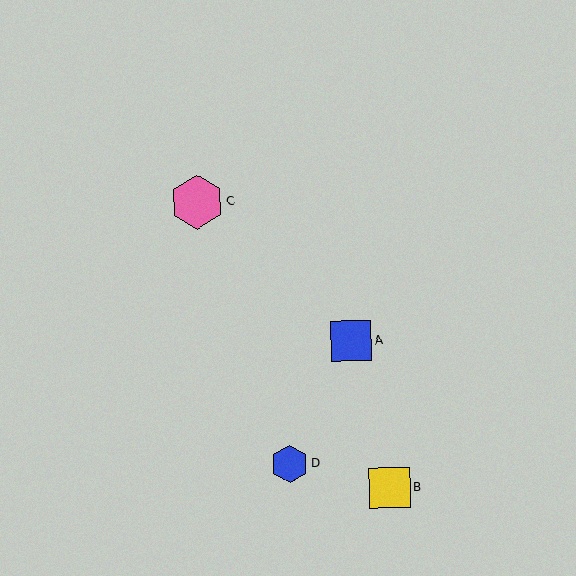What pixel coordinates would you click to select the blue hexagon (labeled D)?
Click at (290, 464) to select the blue hexagon D.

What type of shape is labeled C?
Shape C is a pink hexagon.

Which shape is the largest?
The pink hexagon (labeled C) is the largest.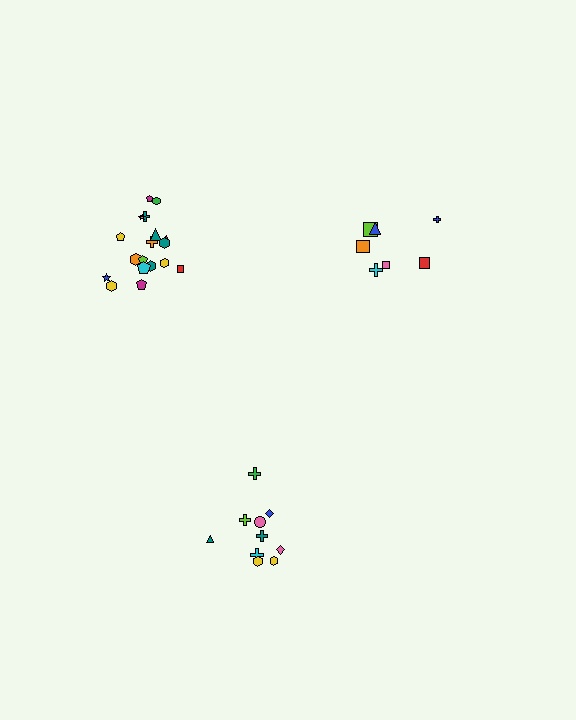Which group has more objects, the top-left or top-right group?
The top-left group.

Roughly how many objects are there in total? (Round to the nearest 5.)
Roughly 35 objects in total.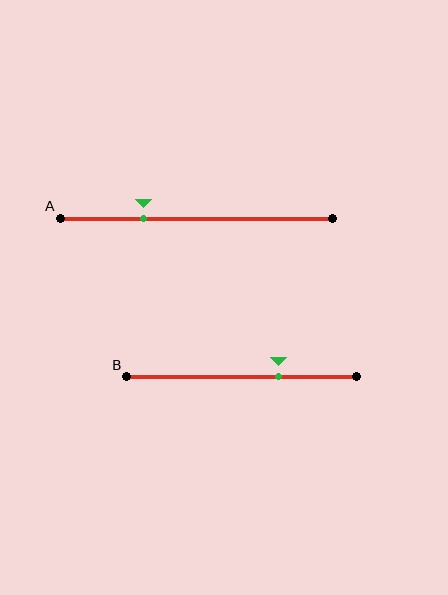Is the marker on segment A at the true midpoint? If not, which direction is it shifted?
No, the marker on segment A is shifted to the left by about 19% of the segment length.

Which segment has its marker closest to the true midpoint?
Segment B has its marker closest to the true midpoint.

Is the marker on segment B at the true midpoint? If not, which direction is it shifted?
No, the marker on segment B is shifted to the right by about 16% of the segment length.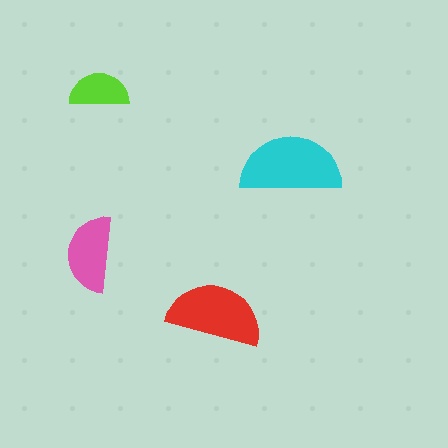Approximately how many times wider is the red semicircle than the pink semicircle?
About 1.5 times wider.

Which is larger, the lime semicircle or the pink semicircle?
The pink one.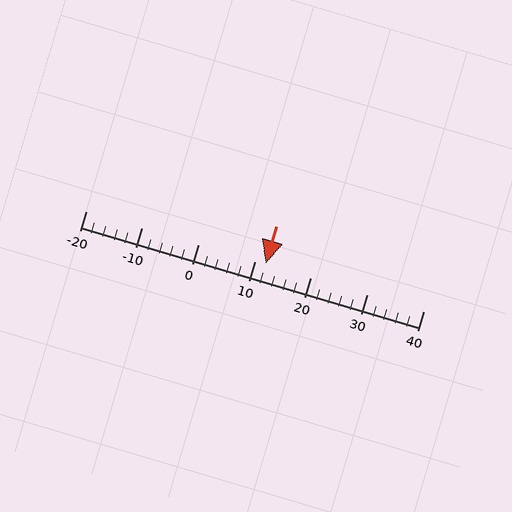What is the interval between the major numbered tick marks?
The major tick marks are spaced 10 units apart.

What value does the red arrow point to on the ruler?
The red arrow points to approximately 12.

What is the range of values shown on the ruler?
The ruler shows values from -20 to 40.